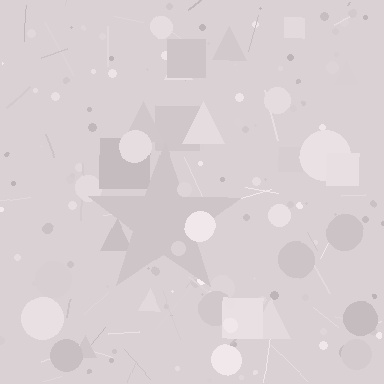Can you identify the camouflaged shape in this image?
The camouflaged shape is a star.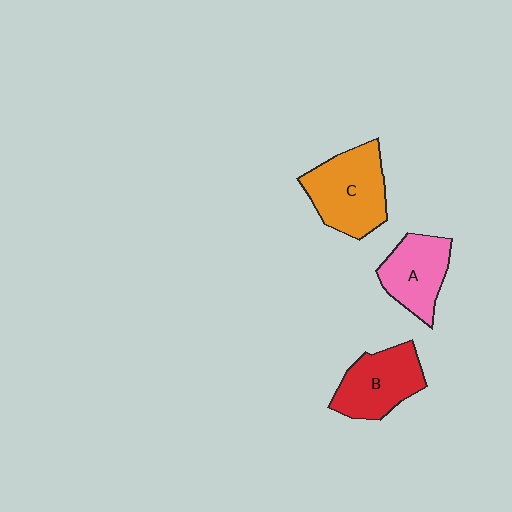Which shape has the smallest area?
Shape A (pink).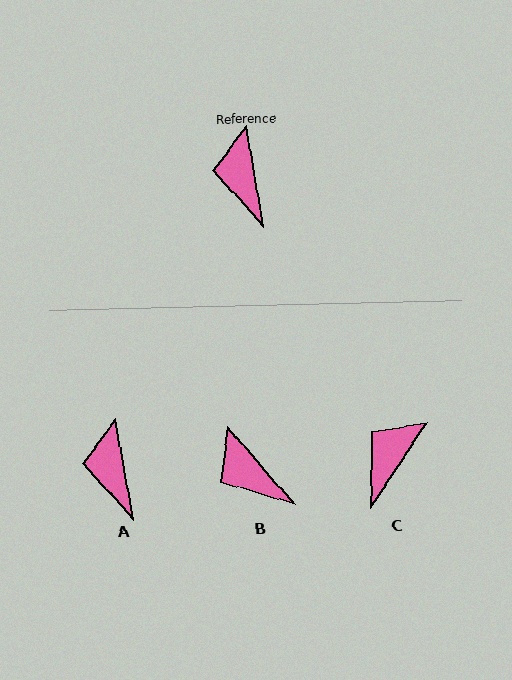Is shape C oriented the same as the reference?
No, it is off by about 43 degrees.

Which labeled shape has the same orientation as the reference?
A.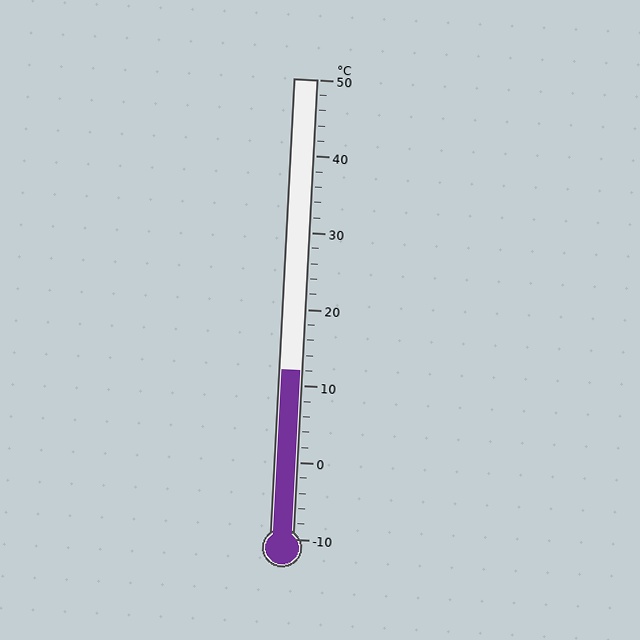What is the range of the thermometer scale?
The thermometer scale ranges from -10°C to 50°C.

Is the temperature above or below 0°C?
The temperature is above 0°C.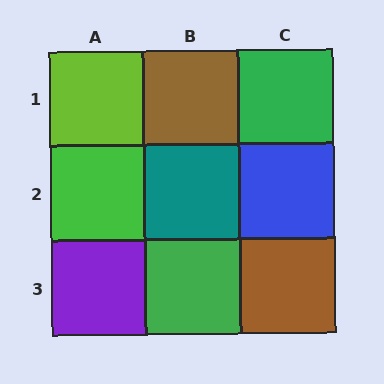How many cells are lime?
1 cell is lime.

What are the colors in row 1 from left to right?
Lime, brown, green.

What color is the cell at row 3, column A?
Purple.